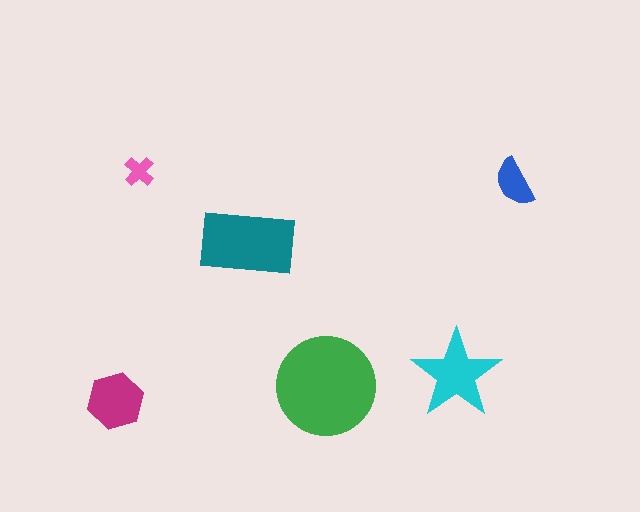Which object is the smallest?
The pink cross.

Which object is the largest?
The green circle.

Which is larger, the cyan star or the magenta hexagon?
The cyan star.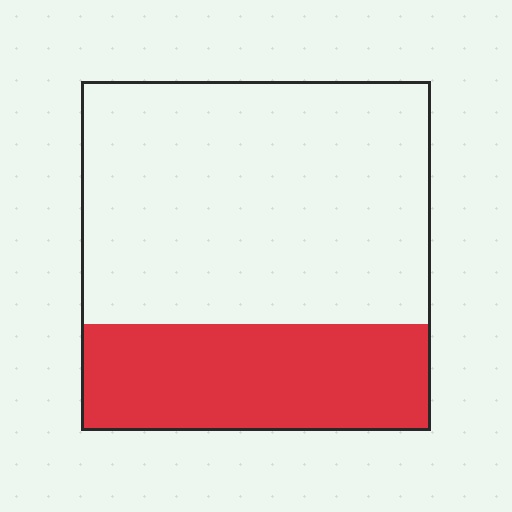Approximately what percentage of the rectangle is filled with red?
Approximately 30%.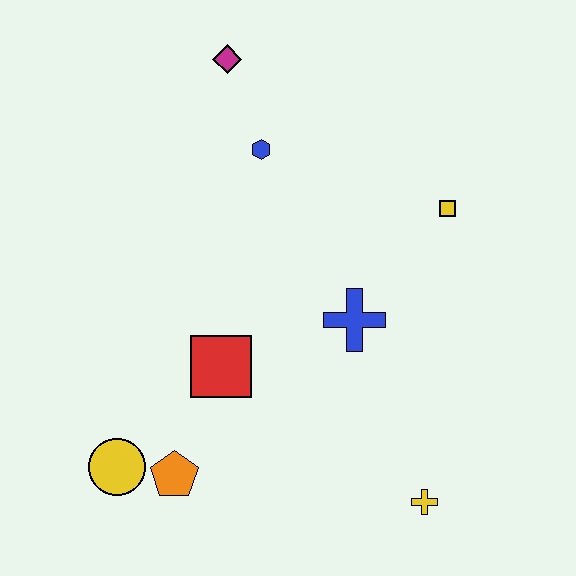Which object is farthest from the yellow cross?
The magenta diamond is farthest from the yellow cross.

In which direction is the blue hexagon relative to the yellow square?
The blue hexagon is to the left of the yellow square.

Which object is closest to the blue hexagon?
The magenta diamond is closest to the blue hexagon.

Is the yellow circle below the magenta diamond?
Yes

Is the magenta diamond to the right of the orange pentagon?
Yes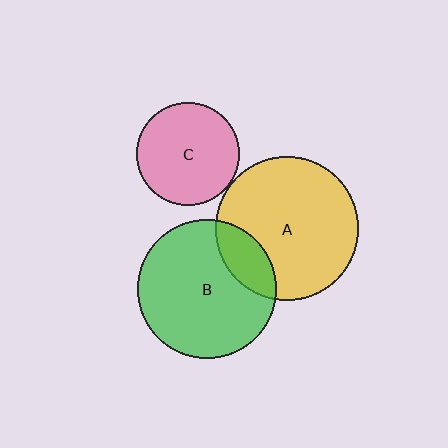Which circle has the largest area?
Circle A (yellow).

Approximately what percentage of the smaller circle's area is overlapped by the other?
Approximately 20%.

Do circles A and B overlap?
Yes.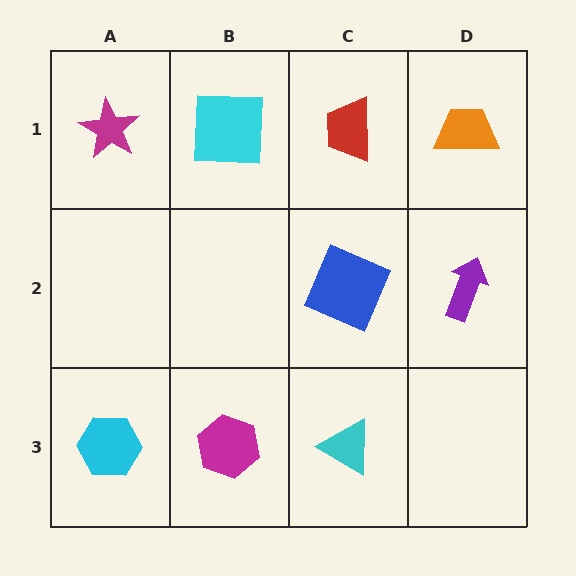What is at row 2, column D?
A purple arrow.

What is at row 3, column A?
A cyan hexagon.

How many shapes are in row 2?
2 shapes.